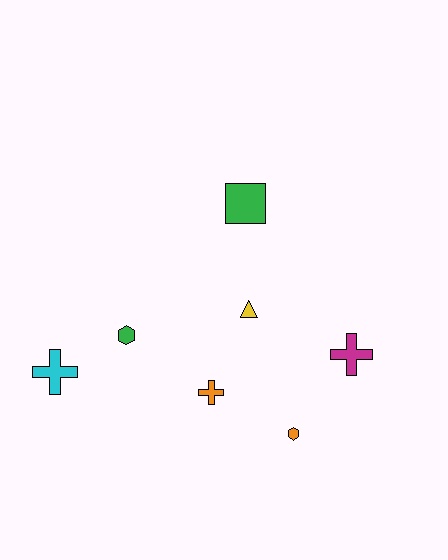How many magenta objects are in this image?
There is 1 magenta object.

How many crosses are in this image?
There are 3 crosses.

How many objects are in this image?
There are 7 objects.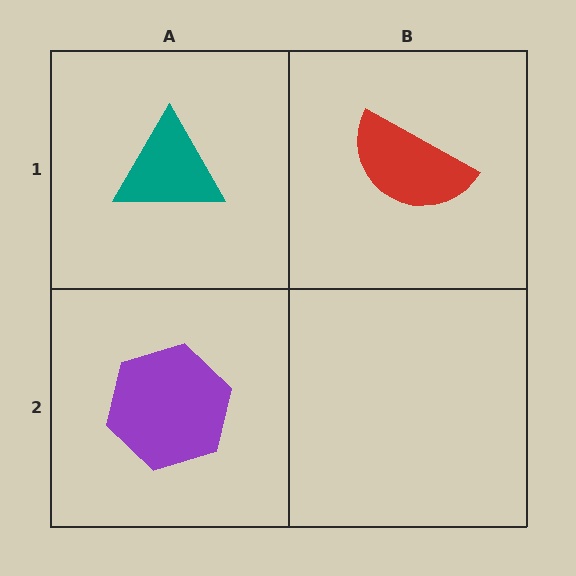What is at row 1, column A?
A teal triangle.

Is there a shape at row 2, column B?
No, that cell is empty.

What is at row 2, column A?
A purple hexagon.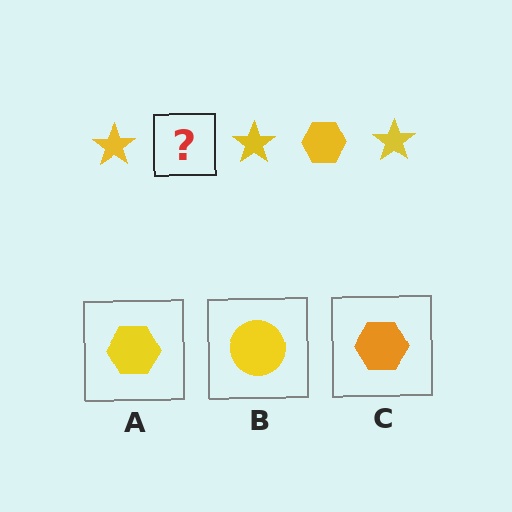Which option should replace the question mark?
Option A.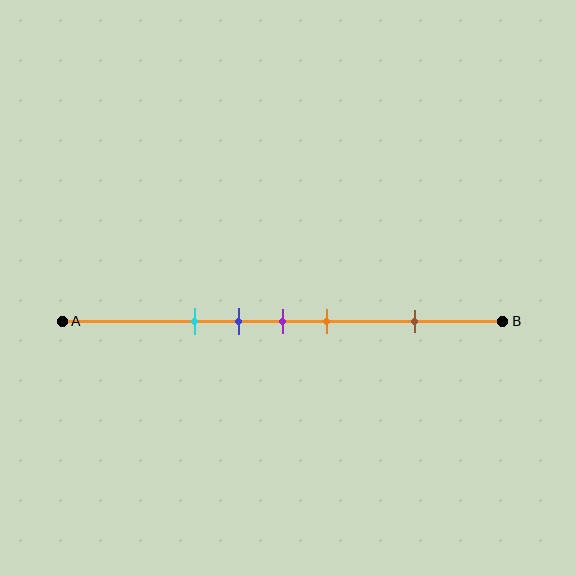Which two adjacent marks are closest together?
The blue and purple marks are the closest adjacent pair.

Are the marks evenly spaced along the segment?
No, the marks are not evenly spaced.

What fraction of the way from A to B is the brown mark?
The brown mark is approximately 80% (0.8) of the way from A to B.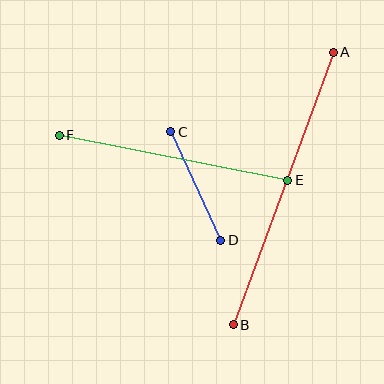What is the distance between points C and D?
The distance is approximately 119 pixels.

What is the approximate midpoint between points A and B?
The midpoint is at approximately (283, 188) pixels.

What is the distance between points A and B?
The distance is approximately 291 pixels.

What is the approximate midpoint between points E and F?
The midpoint is at approximately (174, 158) pixels.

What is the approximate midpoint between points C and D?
The midpoint is at approximately (196, 186) pixels.